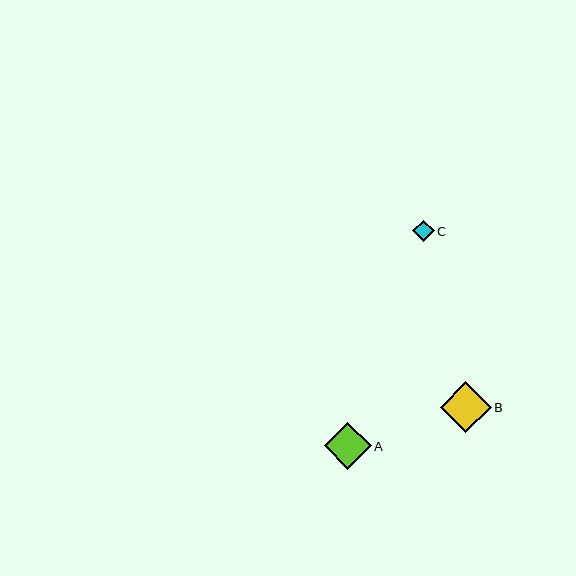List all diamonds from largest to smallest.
From largest to smallest: B, A, C.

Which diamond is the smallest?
Diamond C is the smallest with a size of approximately 21 pixels.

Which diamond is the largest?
Diamond B is the largest with a size of approximately 51 pixels.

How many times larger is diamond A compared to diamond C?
Diamond A is approximately 2.2 times the size of diamond C.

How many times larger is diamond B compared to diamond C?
Diamond B is approximately 2.4 times the size of diamond C.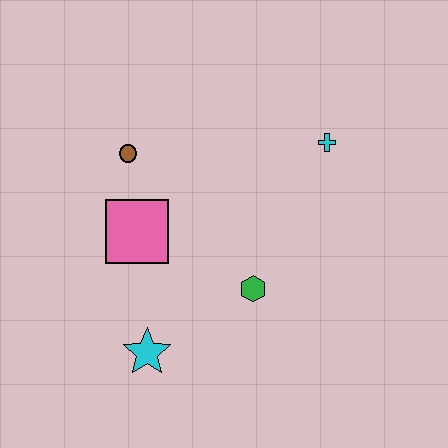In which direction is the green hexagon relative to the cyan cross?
The green hexagon is below the cyan cross.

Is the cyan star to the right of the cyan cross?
No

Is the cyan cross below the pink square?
No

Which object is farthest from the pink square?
The cyan cross is farthest from the pink square.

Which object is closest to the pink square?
The brown circle is closest to the pink square.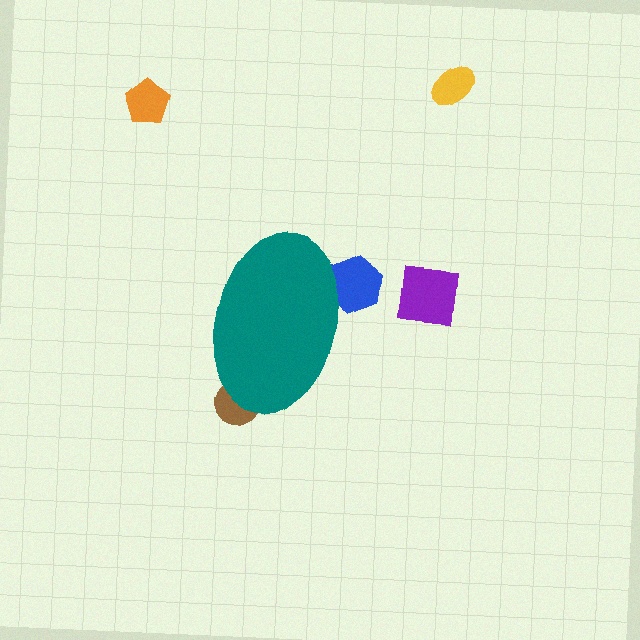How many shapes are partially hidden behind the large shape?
2 shapes are partially hidden.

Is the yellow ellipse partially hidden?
No, the yellow ellipse is fully visible.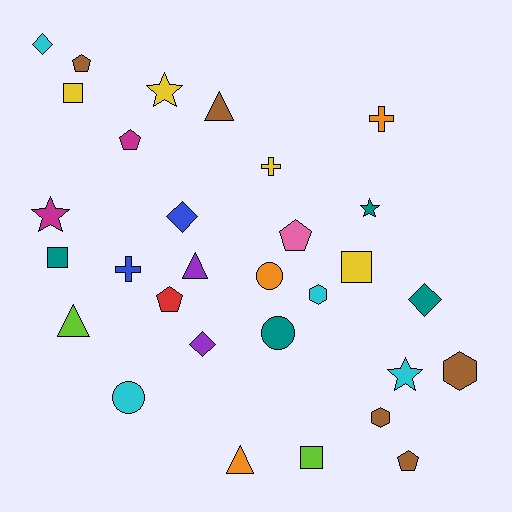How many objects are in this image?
There are 30 objects.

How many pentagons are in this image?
There are 5 pentagons.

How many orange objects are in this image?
There are 3 orange objects.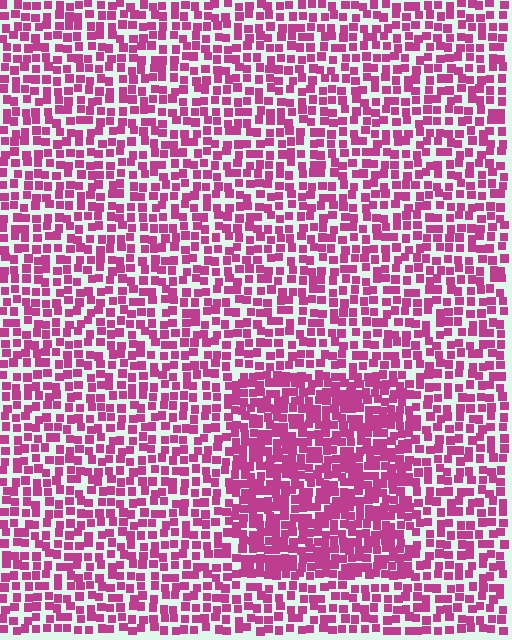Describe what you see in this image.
The image contains small magenta elements arranged at two different densities. A rectangle-shaped region is visible where the elements are more densely packed than the surrounding area.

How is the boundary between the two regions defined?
The boundary is defined by a change in element density (approximately 1.6x ratio). All elements are the same color, size, and shape.